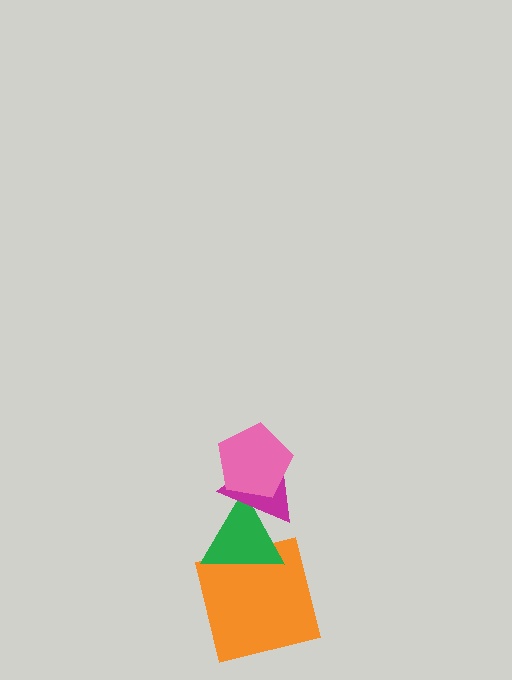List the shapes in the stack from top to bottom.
From top to bottom: the pink pentagon, the magenta triangle, the green triangle, the orange square.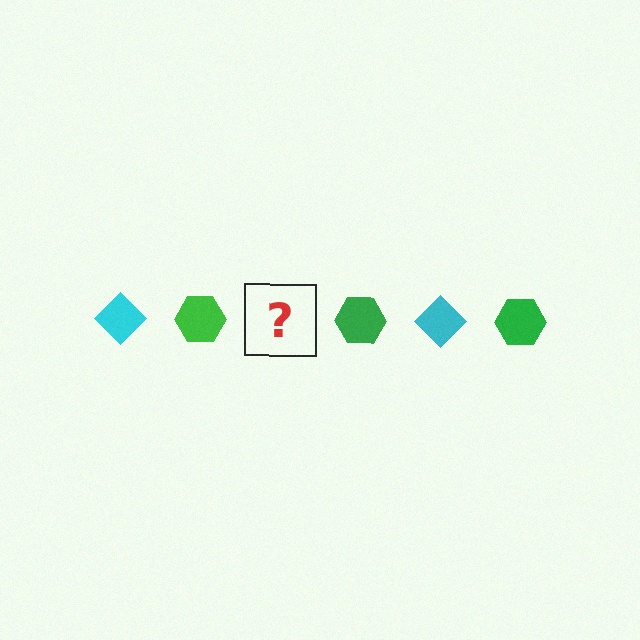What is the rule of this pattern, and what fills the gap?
The rule is that the pattern alternates between cyan diamond and green hexagon. The gap should be filled with a cyan diamond.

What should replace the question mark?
The question mark should be replaced with a cyan diamond.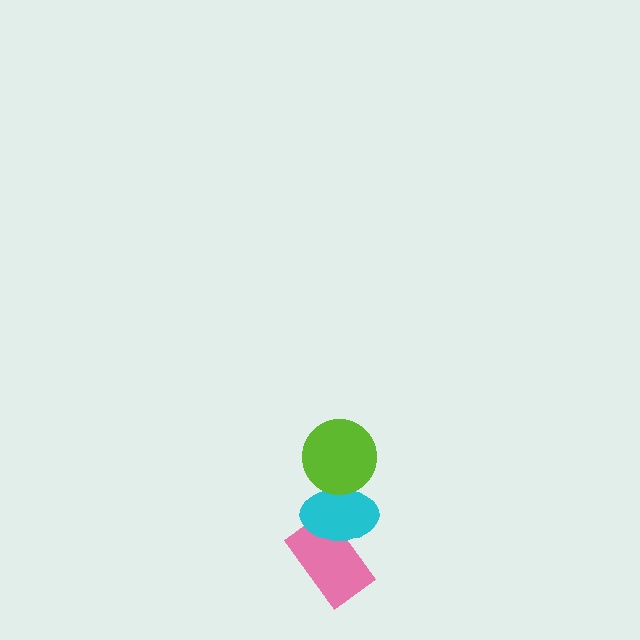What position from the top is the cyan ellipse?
The cyan ellipse is 2nd from the top.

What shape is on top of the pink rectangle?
The cyan ellipse is on top of the pink rectangle.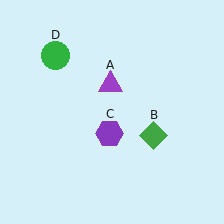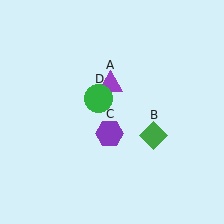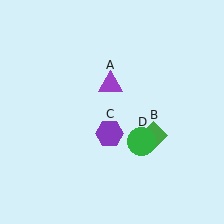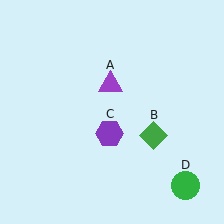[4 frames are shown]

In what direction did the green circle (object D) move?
The green circle (object D) moved down and to the right.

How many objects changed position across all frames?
1 object changed position: green circle (object D).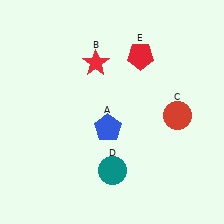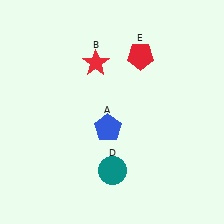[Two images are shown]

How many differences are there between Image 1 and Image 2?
There is 1 difference between the two images.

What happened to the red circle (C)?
The red circle (C) was removed in Image 2. It was in the bottom-right area of Image 1.